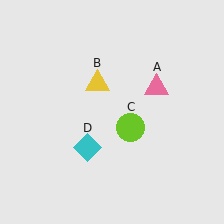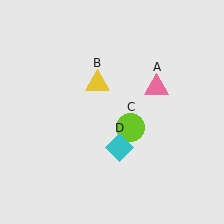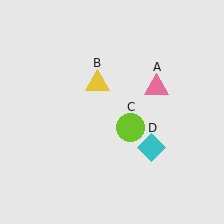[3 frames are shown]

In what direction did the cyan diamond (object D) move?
The cyan diamond (object D) moved right.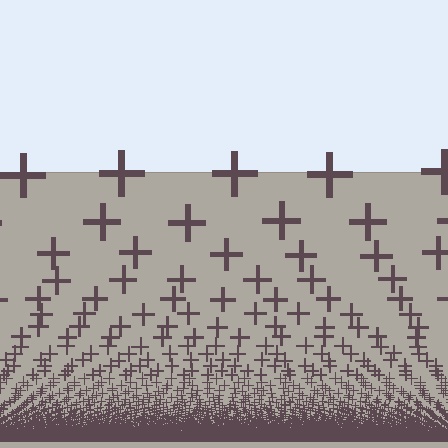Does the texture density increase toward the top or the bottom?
Density increases toward the bottom.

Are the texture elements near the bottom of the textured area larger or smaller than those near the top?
Smaller. The gradient is inverted — elements near the bottom are smaller and denser.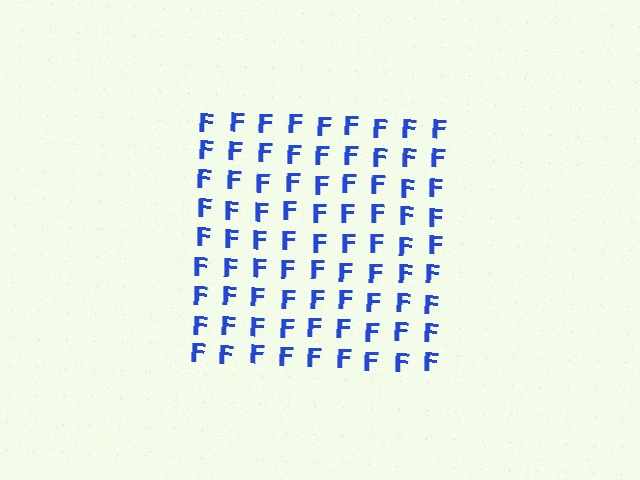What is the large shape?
The large shape is a square.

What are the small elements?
The small elements are letter F's.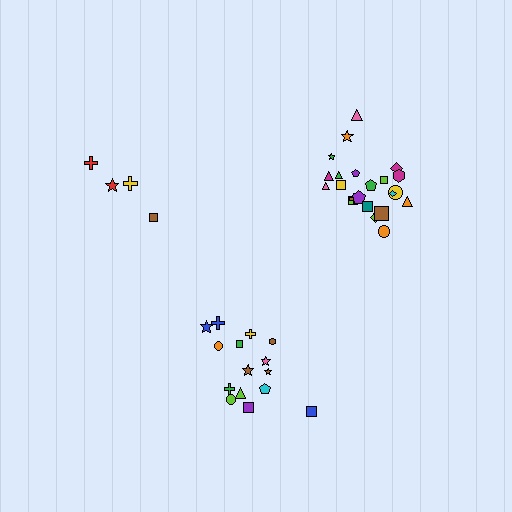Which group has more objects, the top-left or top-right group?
The top-right group.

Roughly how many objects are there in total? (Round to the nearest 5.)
Roughly 40 objects in total.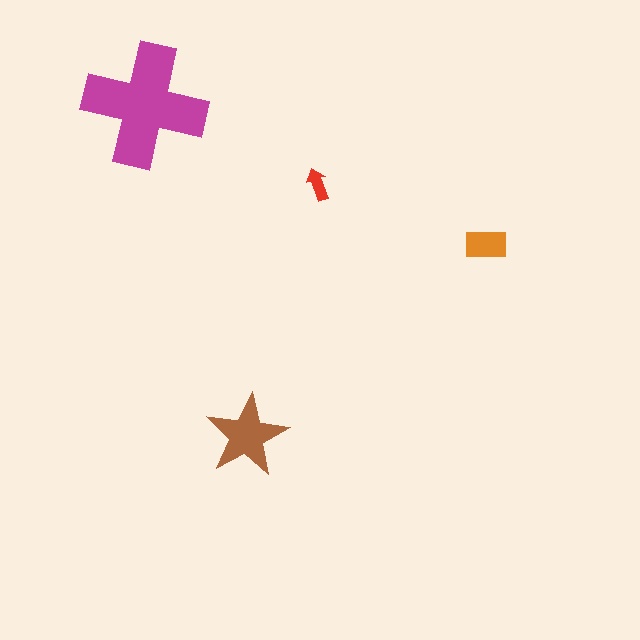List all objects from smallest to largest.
The red arrow, the orange rectangle, the brown star, the magenta cross.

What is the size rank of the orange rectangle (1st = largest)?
3rd.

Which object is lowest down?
The brown star is bottommost.